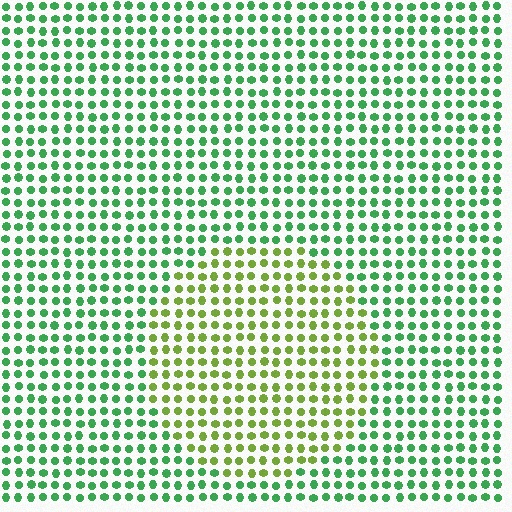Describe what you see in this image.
The image is filled with small green elements in a uniform arrangement. A circle-shaped region is visible where the elements are tinted to a slightly different hue, forming a subtle color boundary.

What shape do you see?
I see a circle.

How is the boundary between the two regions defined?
The boundary is defined purely by a slight shift in hue (about 45 degrees). Spacing, size, and orientation are identical on both sides.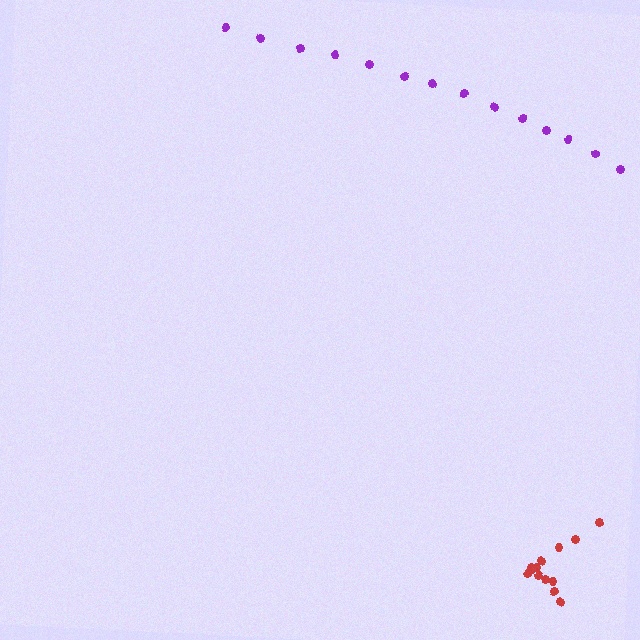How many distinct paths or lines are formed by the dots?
There are 2 distinct paths.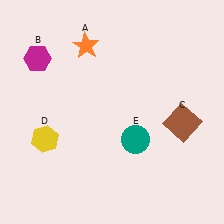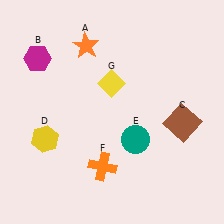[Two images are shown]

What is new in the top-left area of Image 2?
A yellow diamond (G) was added in the top-left area of Image 2.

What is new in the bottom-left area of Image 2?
An orange cross (F) was added in the bottom-left area of Image 2.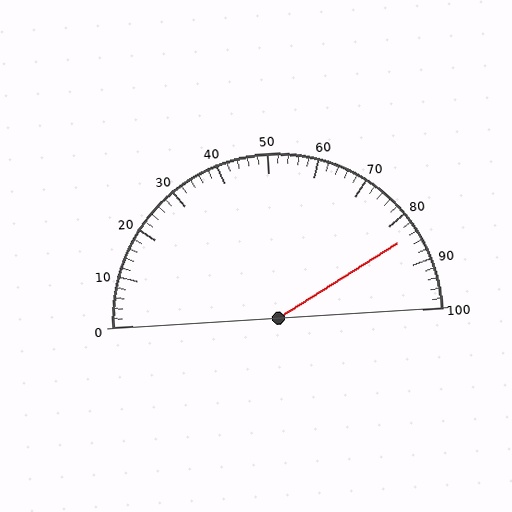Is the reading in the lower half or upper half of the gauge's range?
The reading is in the upper half of the range (0 to 100).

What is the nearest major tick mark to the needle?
The nearest major tick mark is 80.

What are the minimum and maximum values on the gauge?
The gauge ranges from 0 to 100.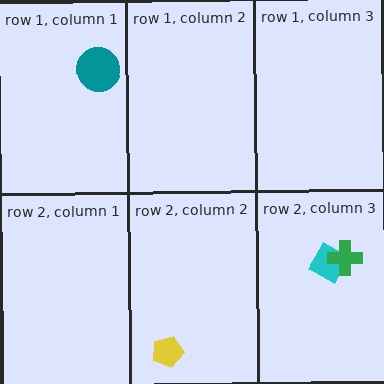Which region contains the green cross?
The row 2, column 3 region.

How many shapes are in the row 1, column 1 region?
1.